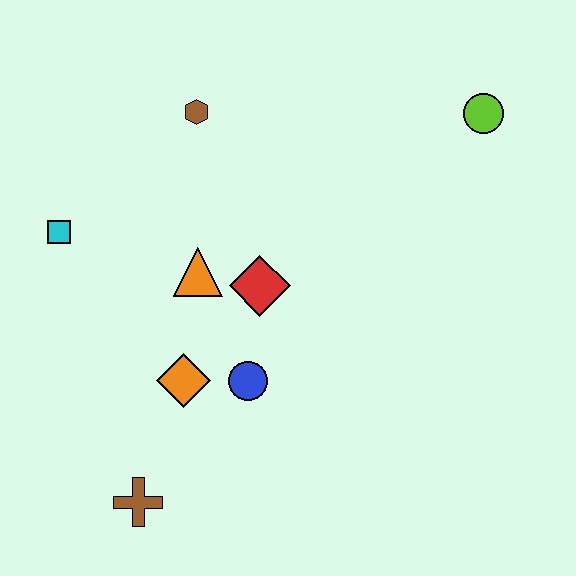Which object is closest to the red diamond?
The orange triangle is closest to the red diamond.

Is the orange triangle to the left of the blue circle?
Yes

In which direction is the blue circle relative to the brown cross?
The blue circle is above the brown cross.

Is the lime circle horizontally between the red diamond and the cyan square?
No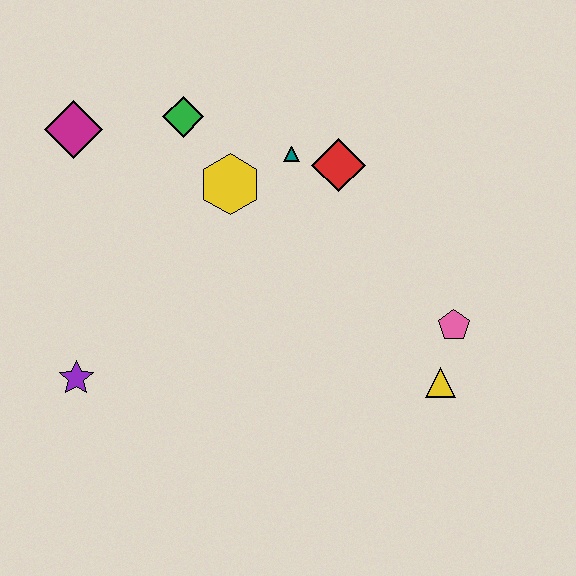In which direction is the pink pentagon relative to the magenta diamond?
The pink pentagon is to the right of the magenta diamond.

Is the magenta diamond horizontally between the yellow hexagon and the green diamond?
No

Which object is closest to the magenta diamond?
The green diamond is closest to the magenta diamond.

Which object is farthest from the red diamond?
The purple star is farthest from the red diamond.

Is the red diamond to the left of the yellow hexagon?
No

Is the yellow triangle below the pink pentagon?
Yes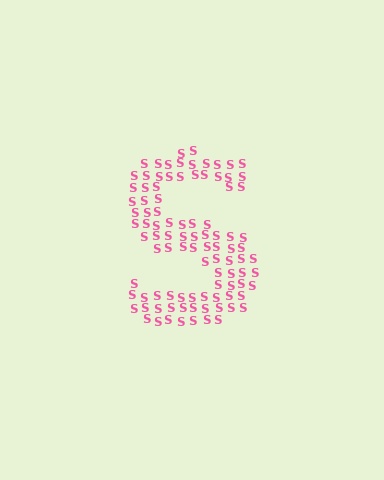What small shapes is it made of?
It is made of small letter S's.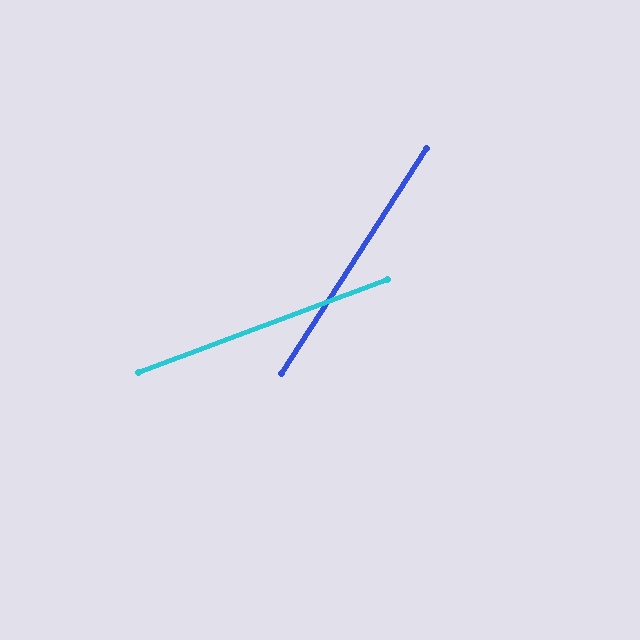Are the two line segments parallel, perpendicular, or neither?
Neither parallel nor perpendicular — they differ by about 37°.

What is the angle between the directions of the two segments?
Approximately 37 degrees.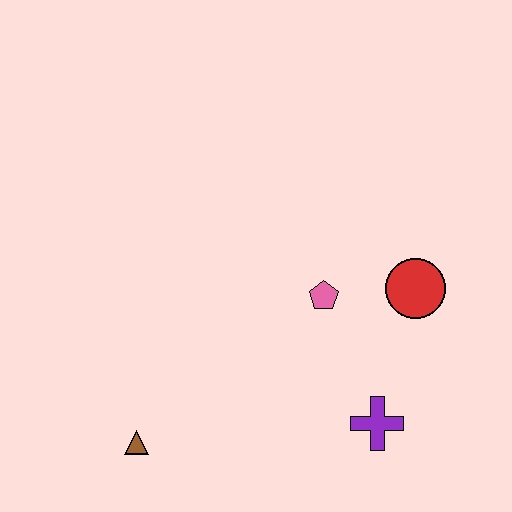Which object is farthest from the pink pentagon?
The brown triangle is farthest from the pink pentagon.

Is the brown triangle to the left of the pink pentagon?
Yes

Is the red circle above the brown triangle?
Yes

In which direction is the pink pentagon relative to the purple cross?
The pink pentagon is above the purple cross.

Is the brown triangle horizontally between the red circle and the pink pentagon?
No